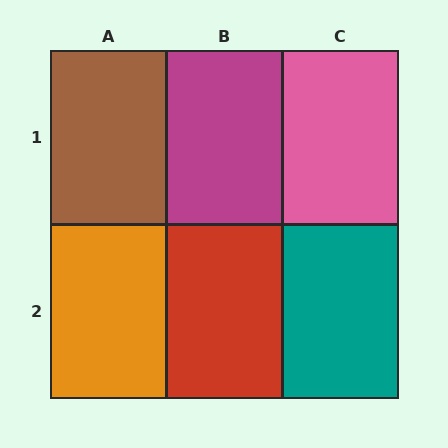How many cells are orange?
1 cell is orange.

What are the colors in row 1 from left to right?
Brown, magenta, pink.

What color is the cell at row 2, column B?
Red.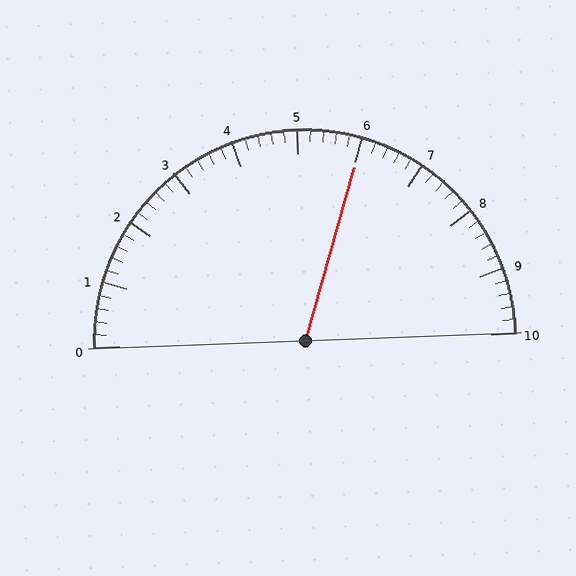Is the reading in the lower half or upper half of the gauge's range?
The reading is in the upper half of the range (0 to 10).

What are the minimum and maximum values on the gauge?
The gauge ranges from 0 to 10.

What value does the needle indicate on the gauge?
The needle indicates approximately 6.0.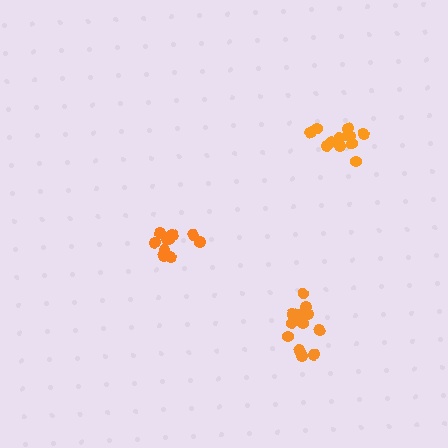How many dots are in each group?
Group 1: 11 dots, Group 2: 12 dots, Group 3: 14 dots (37 total).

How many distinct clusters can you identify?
There are 3 distinct clusters.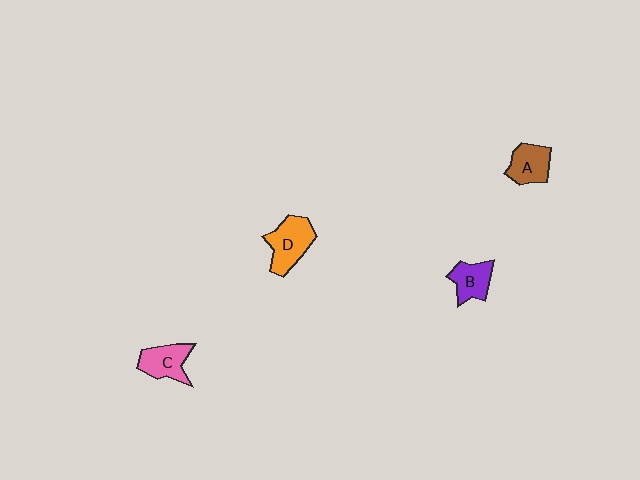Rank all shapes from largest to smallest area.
From largest to smallest: D (orange), C (pink), A (brown), B (purple).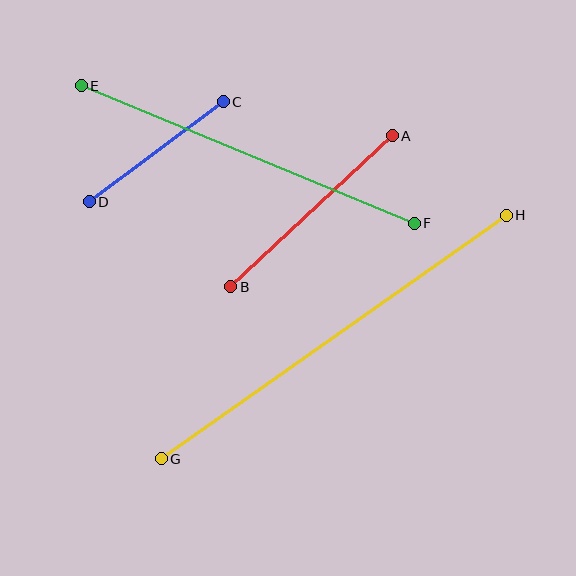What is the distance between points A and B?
The distance is approximately 221 pixels.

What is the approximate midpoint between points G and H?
The midpoint is at approximately (334, 337) pixels.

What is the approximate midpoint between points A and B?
The midpoint is at approximately (311, 211) pixels.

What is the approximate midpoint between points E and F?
The midpoint is at approximately (248, 155) pixels.